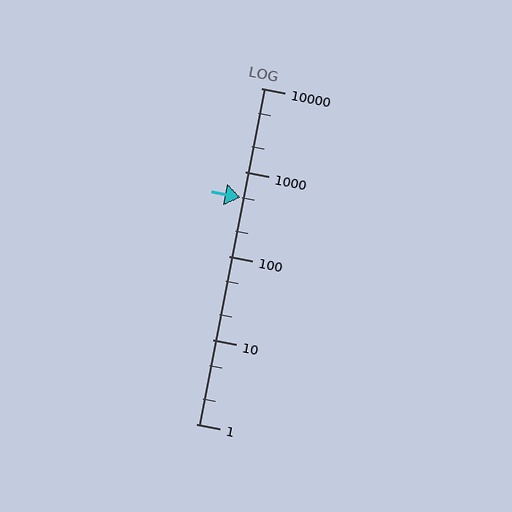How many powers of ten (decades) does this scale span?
The scale spans 4 decades, from 1 to 10000.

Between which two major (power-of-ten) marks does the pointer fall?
The pointer is between 100 and 1000.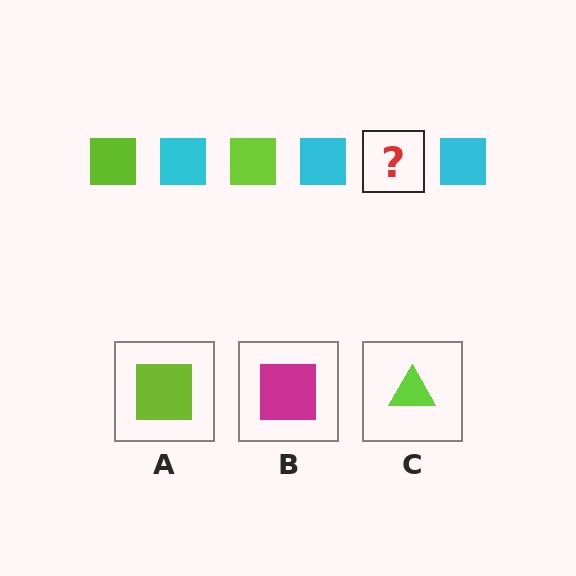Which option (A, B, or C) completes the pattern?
A.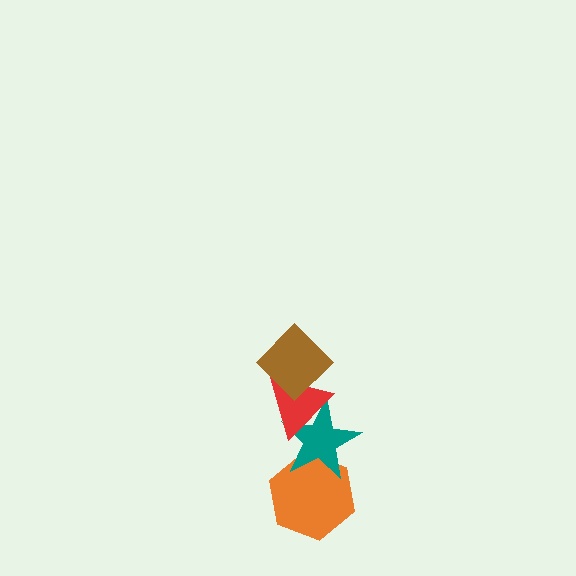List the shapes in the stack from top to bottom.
From top to bottom: the brown diamond, the red triangle, the teal star, the orange hexagon.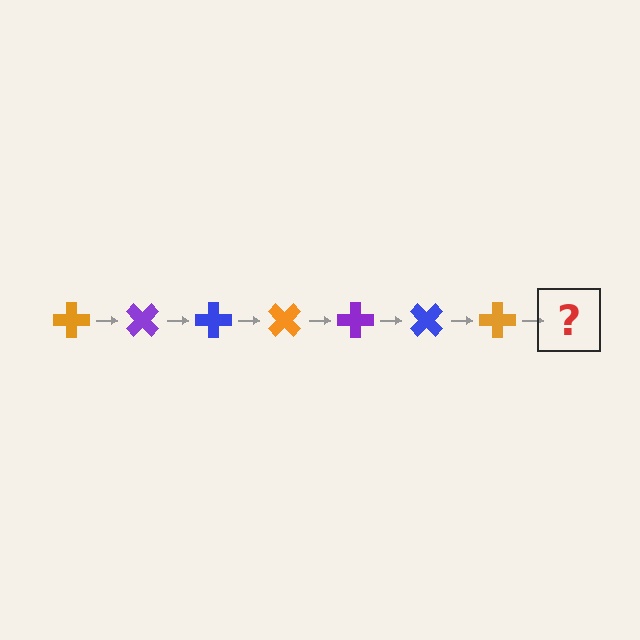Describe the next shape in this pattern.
It should be a purple cross, rotated 315 degrees from the start.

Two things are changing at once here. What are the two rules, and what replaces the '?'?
The two rules are that it rotates 45 degrees each step and the color cycles through orange, purple, and blue. The '?' should be a purple cross, rotated 315 degrees from the start.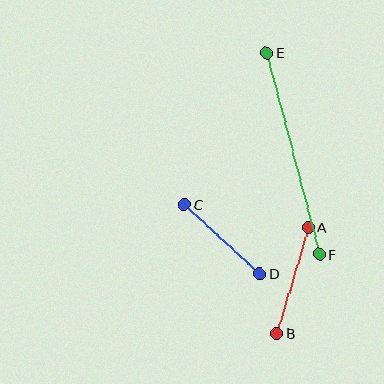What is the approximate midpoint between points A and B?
The midpoint is at approximately (292, 280) pixels.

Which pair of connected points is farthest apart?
Points E and F are farthest apart.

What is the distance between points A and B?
The distance is approximately 111 pixels.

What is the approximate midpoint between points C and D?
The midpoint is at approximately (222, 239) pixels.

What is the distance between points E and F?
The distance is approximately 208 pixels.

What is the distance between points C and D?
The distance is approximately 102 pixels.